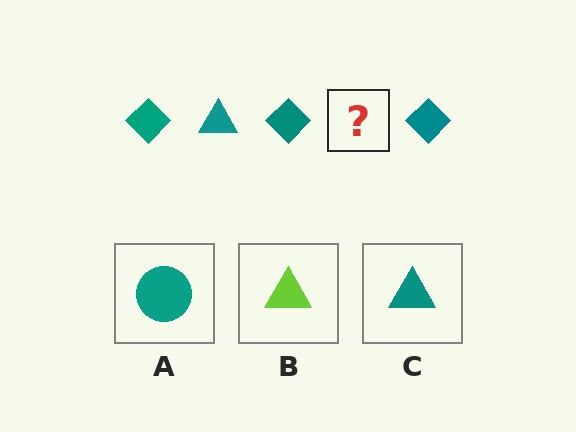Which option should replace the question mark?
Option C.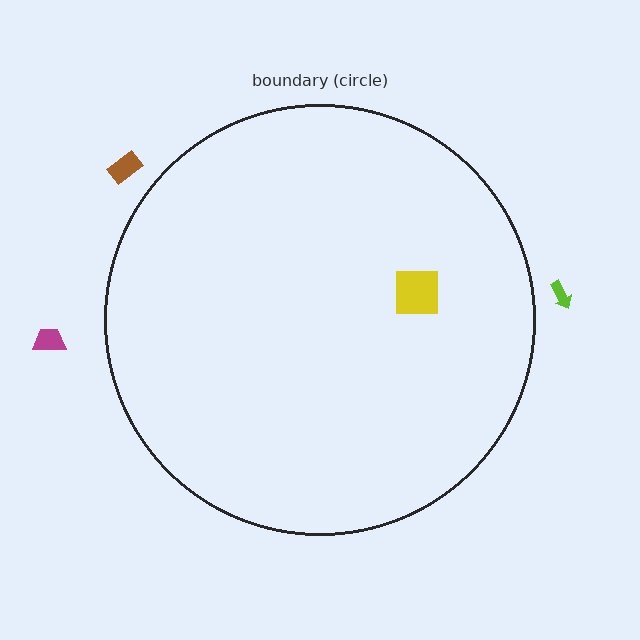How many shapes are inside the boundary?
1 inside, 3 outside.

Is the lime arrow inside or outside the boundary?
Outside.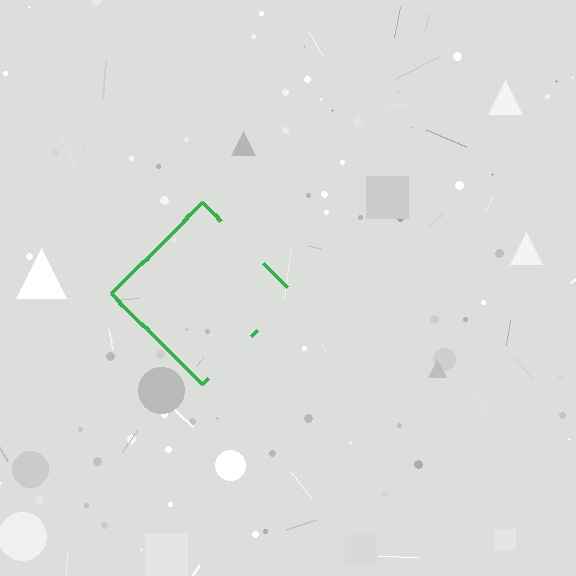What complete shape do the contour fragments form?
The contour fragments form a diamond.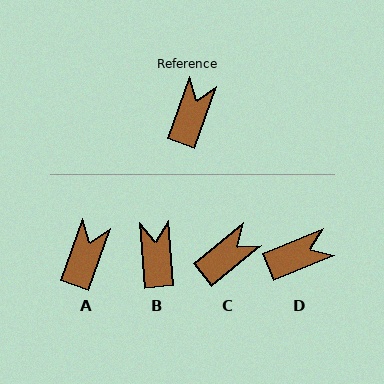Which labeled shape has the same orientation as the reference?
A.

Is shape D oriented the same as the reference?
No, it is off by about 48 degrees.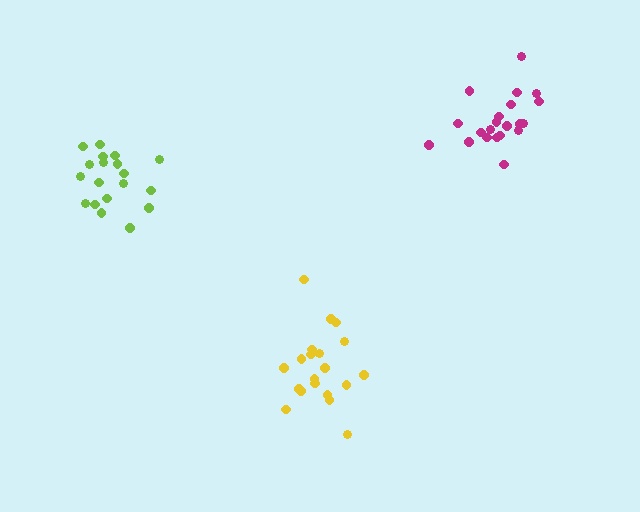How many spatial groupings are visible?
There are 3 spatial groupings.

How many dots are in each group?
Group 1: 19 dots, Group 2: 21 dots, Group 3: 20 dots (60 total).